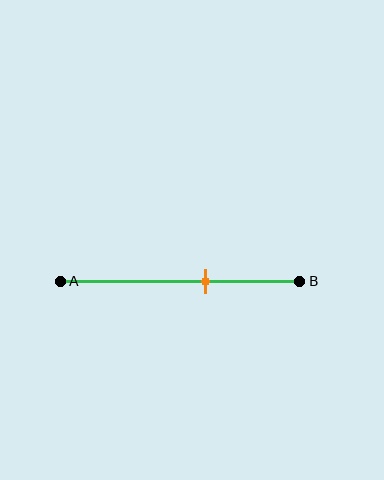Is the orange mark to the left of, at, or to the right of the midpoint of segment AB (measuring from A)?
The orange mark is to the right of the midpoint of segment AB.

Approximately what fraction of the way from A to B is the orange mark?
The orange mark is approximately 60% of the way from A to B.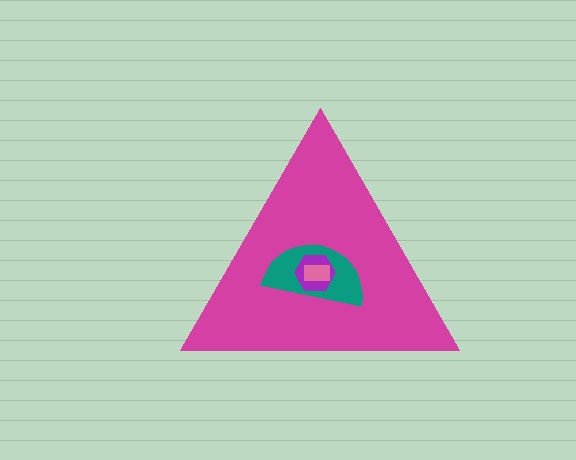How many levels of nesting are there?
4.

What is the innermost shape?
The pink rectangle.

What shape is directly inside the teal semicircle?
The purple hexagon.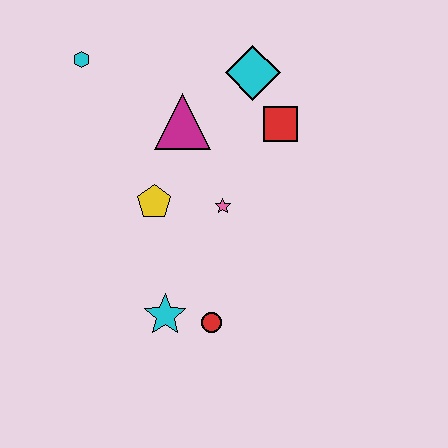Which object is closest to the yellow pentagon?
The pink star is closest to the yellow pentagon.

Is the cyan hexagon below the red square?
No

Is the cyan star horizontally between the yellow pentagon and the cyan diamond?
Yes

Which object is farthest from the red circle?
The cyan hexagon is farthest from the red circle.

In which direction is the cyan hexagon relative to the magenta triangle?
The cyan hexagon is to the left of the magenta triangle.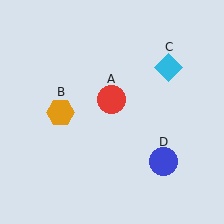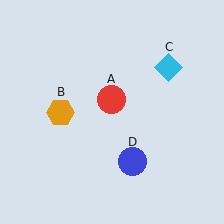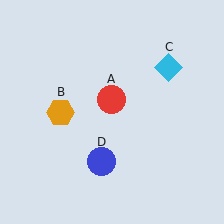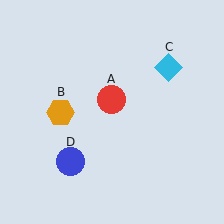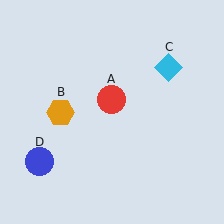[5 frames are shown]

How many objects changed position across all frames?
1 object changed position: blue circle (object D).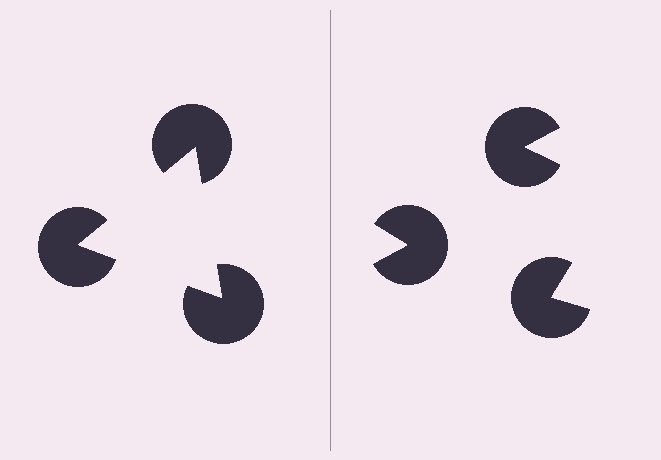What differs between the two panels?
The pac-man discs are positioned identically on both sides; only the wedge orientations differ. On the left they align to a triangle; on the right they are misaligned.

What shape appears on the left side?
An illusory triangle.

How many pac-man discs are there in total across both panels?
6 — 3 on each side.